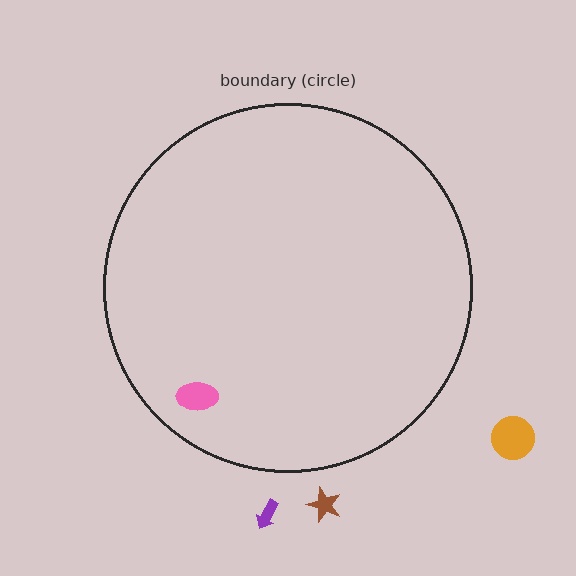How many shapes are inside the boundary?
1 inside, 3 outside.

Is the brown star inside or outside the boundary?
Outside.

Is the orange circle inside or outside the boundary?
Outside.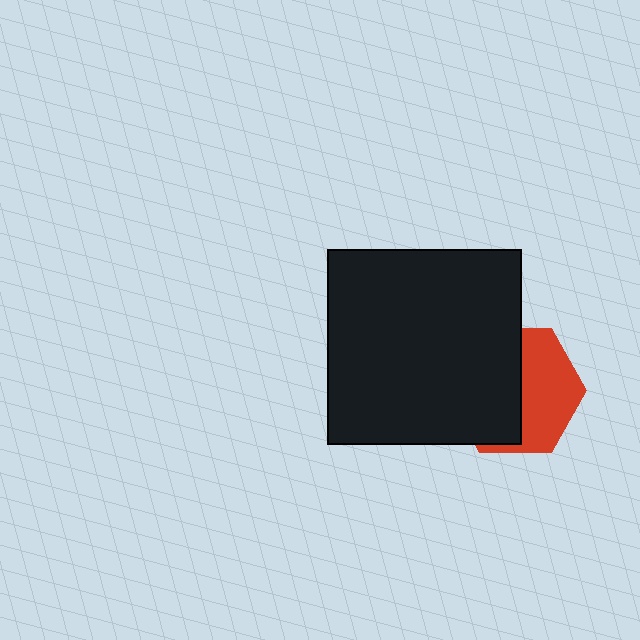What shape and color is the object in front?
The object in front is a black square.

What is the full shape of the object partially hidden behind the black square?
The partially hidden object is a red hexagon.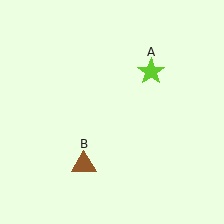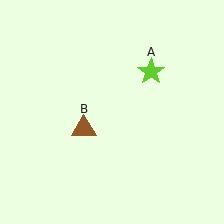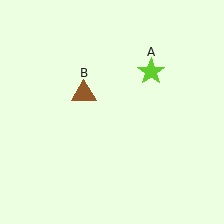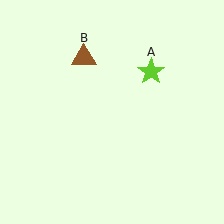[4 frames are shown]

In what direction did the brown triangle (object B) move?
The brown triangle (object B) moved up.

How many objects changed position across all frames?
1 object changed position: brown triangle (object B).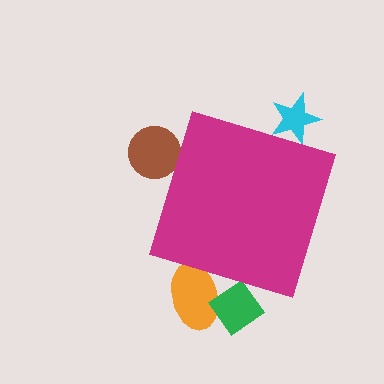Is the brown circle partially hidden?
Yes, the brown circle is partially hidden behind the magenta diamond.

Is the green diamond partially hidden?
Yes, the green diamond is partially hidden behind the magenta diamond.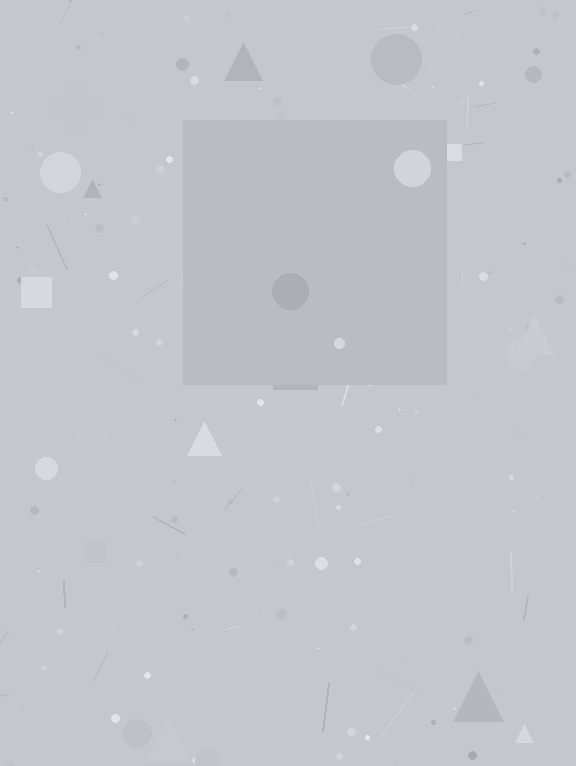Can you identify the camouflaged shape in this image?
The camouflaged shape is a square.